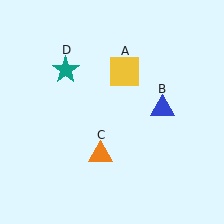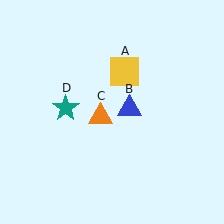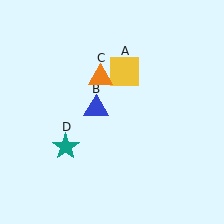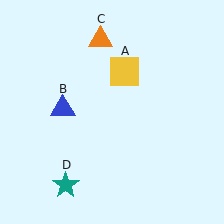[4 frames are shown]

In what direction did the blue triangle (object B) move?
The blue triangle (object B) moved left.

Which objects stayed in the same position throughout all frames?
Yellow square (object A) remained stationary.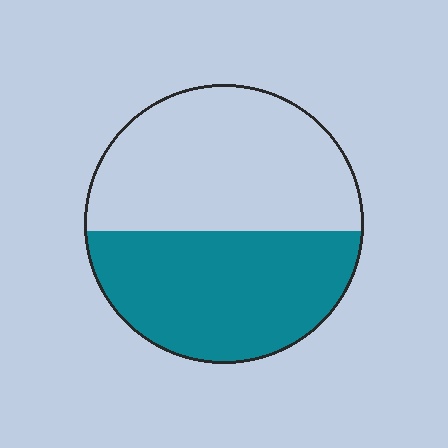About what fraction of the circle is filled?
About one half (1/2).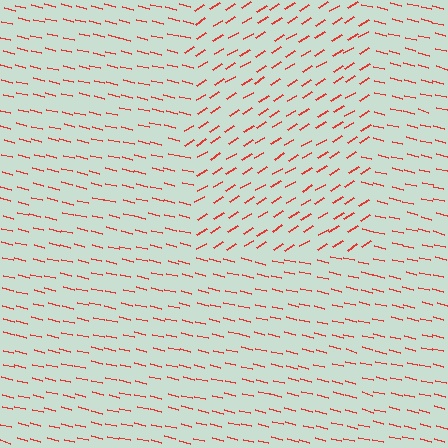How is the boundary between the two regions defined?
The boundary is defined purely by a change in line orientation (approximately 45 degrees difference). All lines are the same color and thickness.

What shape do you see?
I see a rectangle.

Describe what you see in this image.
The image is filled with small red line segments. A rectangle region in the image has lines oriented differently from the surrounding lines, creating a visible texture boundary.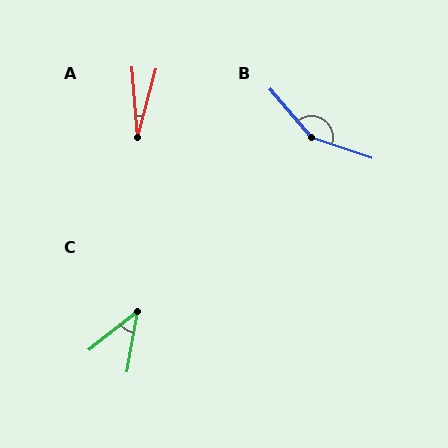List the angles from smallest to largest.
A (20°), C (41°), B (149°).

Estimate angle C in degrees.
Approximately 41 degrees.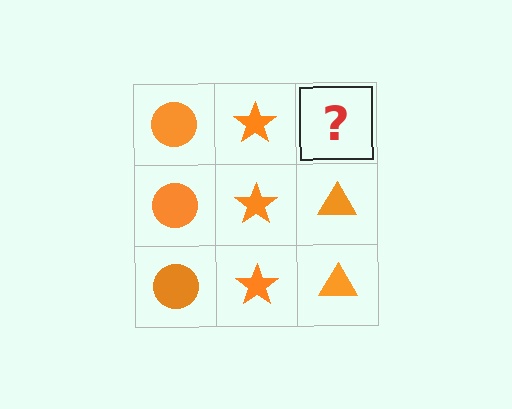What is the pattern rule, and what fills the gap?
The rule is that each column has a consistent shape. The gap should be filled with an orange triangle.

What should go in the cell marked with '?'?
The missing cell should contain an orange triangle.